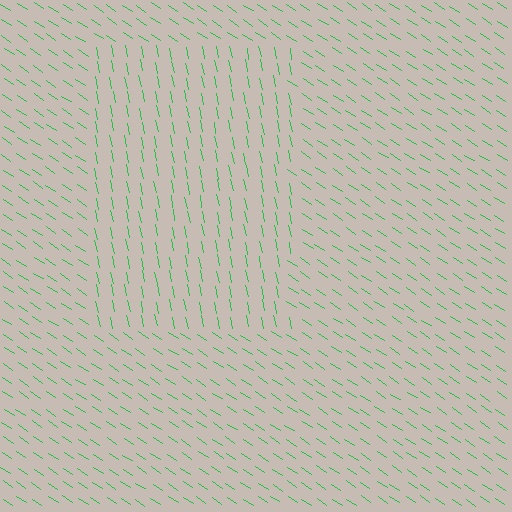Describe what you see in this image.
The image is filled with small green line segments. A rectangle region in the image has lines oriented differently from the surrounding lines, creating a visible texture boundary.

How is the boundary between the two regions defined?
The boundary is defined purely by a change in line orientation (approximately 45 degrees difference). All lines are the same color and thickness.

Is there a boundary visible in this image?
Yes, there is a texture boundary formed by a change in line orientation.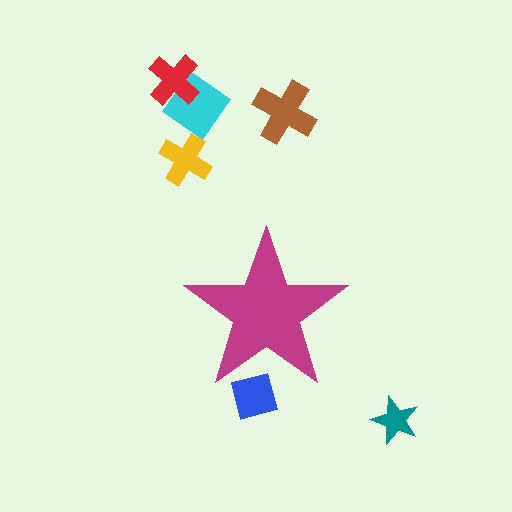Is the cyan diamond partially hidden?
No, the cyan diamond is fully visible.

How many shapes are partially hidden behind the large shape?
1 shape is partially hidden.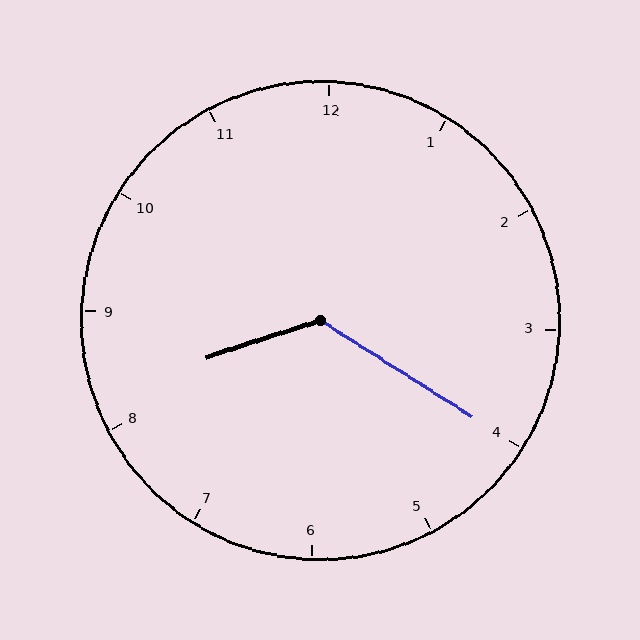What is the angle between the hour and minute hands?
Approximately 130 degrees.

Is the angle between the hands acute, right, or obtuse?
It is obtuse.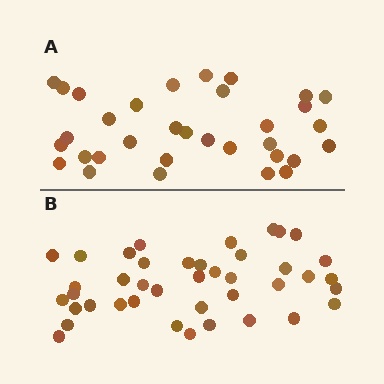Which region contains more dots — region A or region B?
Region B (the bottom region) has more dots.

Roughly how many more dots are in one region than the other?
Region B has roughly 8 or so more dots than region A.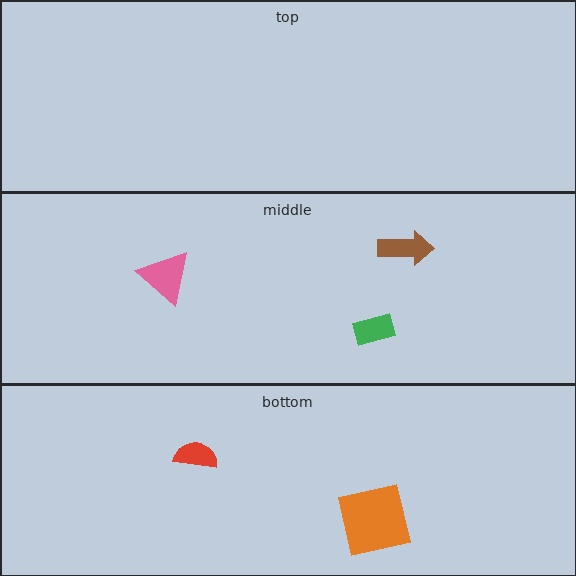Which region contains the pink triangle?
The middle region.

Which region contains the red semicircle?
The bottom region.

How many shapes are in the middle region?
3.